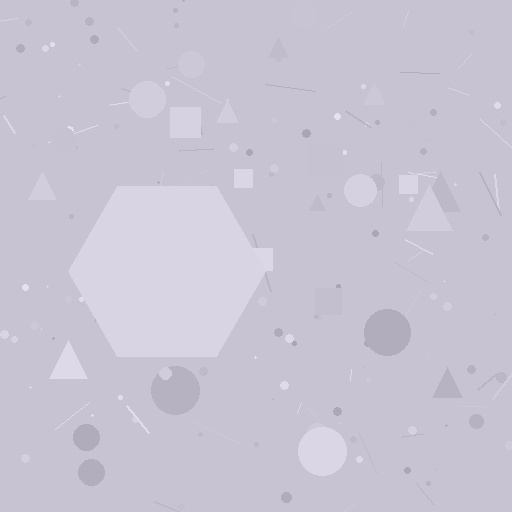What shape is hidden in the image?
A hexagon is hidden in the image.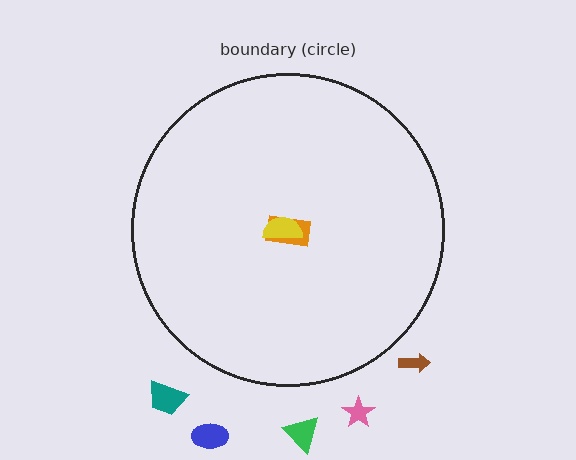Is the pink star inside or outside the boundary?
Outside.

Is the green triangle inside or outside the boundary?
Outside.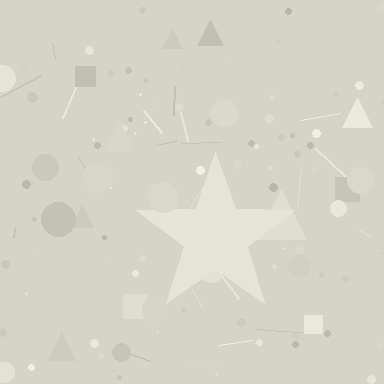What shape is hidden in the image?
A star is hidden in the image.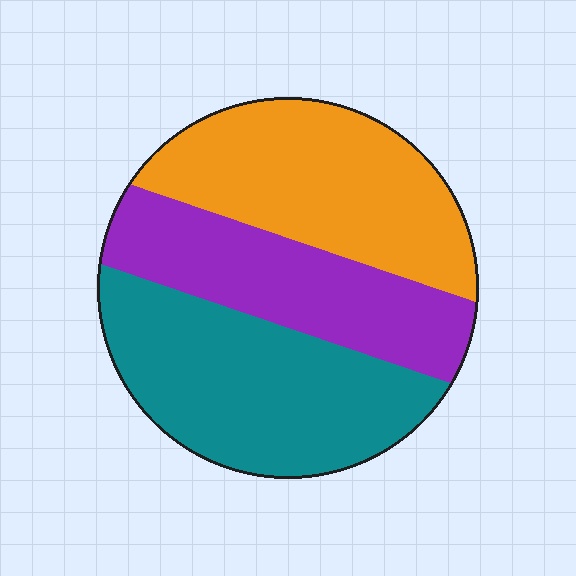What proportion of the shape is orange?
Orange covers 34% of the shape.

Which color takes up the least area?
Purple, at roughly 30%.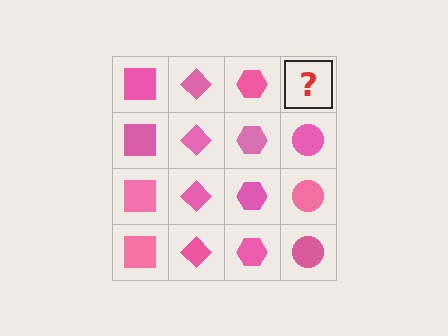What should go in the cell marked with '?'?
The missing cell should contain a pink circle.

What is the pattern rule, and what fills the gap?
The rule is that each column has a consistent shape. The gap should be filled with a pink circle.